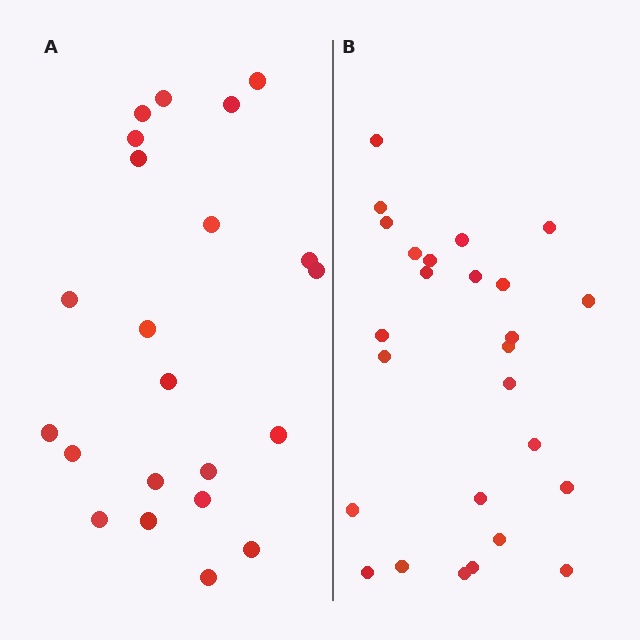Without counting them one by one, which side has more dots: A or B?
Region B (the right region) has more dots.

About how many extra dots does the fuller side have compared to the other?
Region B has about 4 more dots than region A.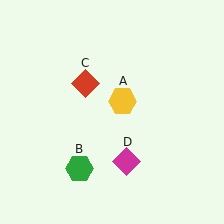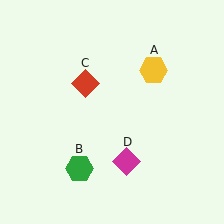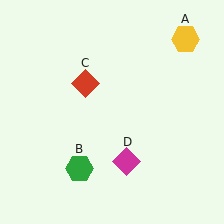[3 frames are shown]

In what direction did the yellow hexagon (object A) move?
The yellow hexagon (object A) moved up and to the right.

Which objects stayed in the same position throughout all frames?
Green hexagon (object B) and red diamond (object C) and magenta diamond (object D) remained stationary.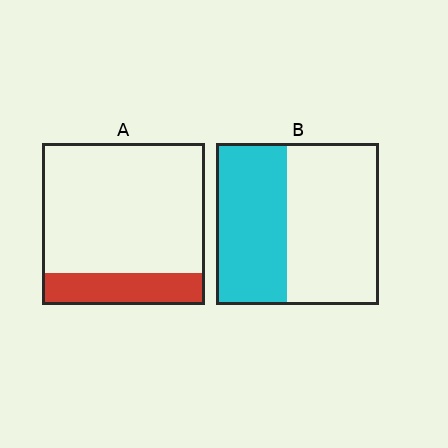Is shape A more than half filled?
No.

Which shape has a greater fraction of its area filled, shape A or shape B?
Shape B.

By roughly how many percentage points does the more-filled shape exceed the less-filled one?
By roughly 25 percentage points (B over A).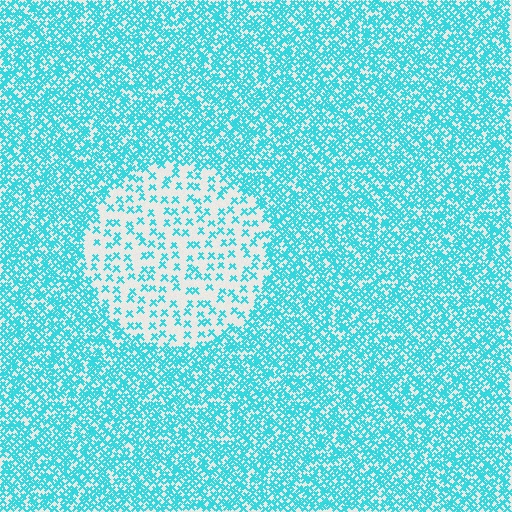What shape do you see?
I see a circle.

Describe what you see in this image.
The image contains small cyan elements arranged at two different densities. A circle-shaped region is visible where the elements are less densely packed than the surrounding area.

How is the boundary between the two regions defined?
The boundary is defined by a change in element density (approximately 3.0x ratio). All elements are the same color, size, and shape.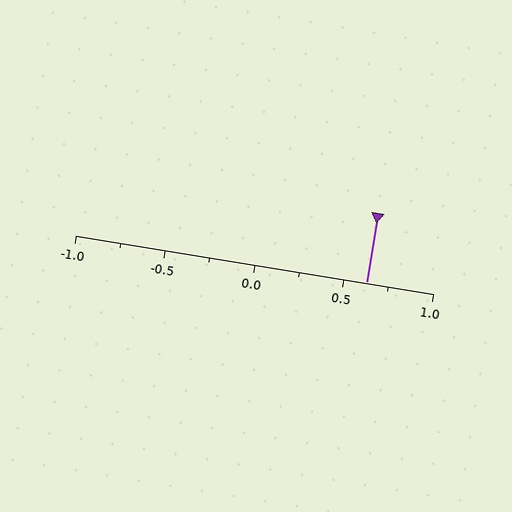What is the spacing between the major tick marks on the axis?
The major ticks are spaced 0.5 apart.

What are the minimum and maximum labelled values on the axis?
The axis runs from -1.0 to 1.0.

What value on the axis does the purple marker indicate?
The marker indicates approximately 0.62.